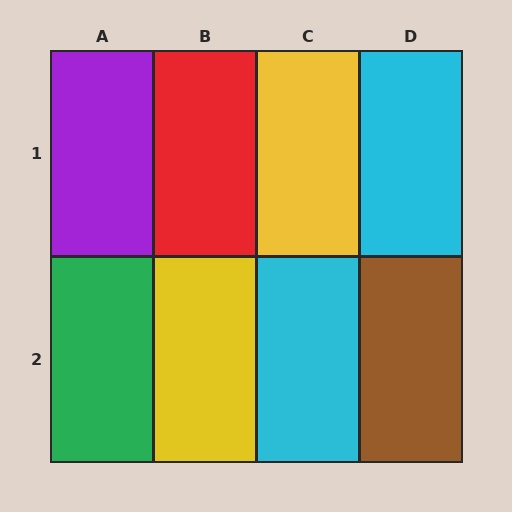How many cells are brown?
1 cell is brown.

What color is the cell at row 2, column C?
Cyan.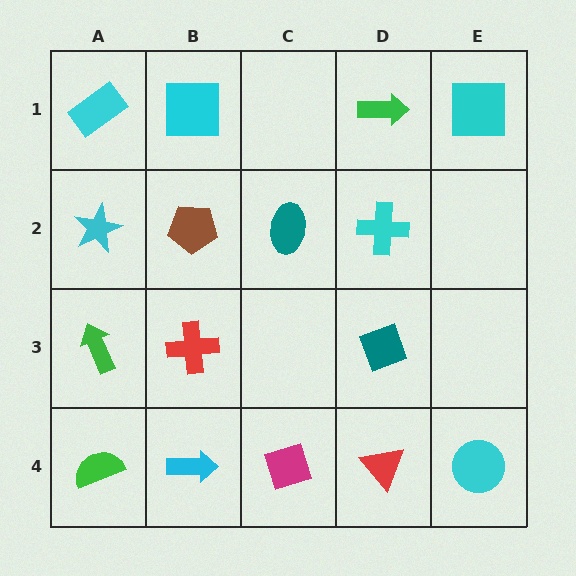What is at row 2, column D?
A cyan cross.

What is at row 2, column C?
A teal ellipse.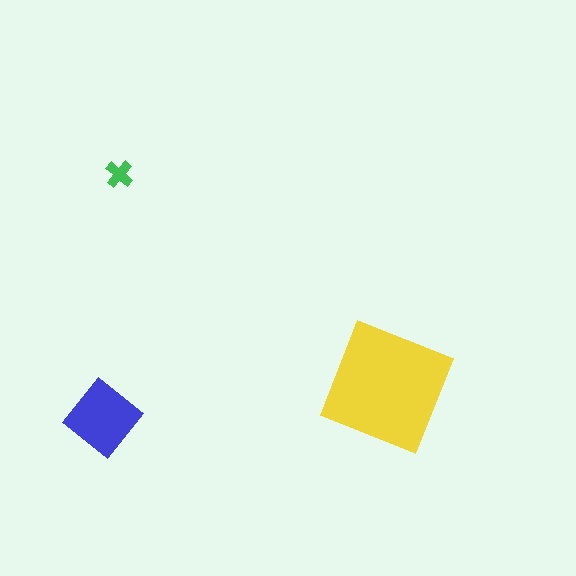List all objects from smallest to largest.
The green cross, the blue diamond, the yellow square.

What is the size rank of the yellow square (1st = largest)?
1st.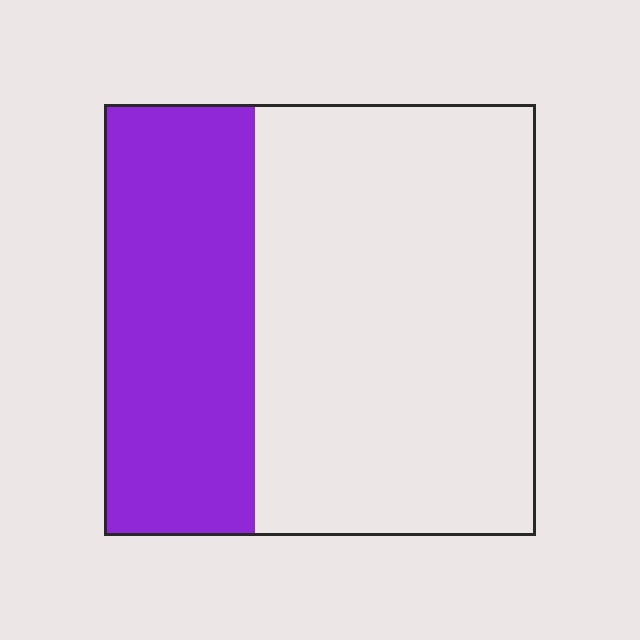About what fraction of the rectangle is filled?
About one third (1/3).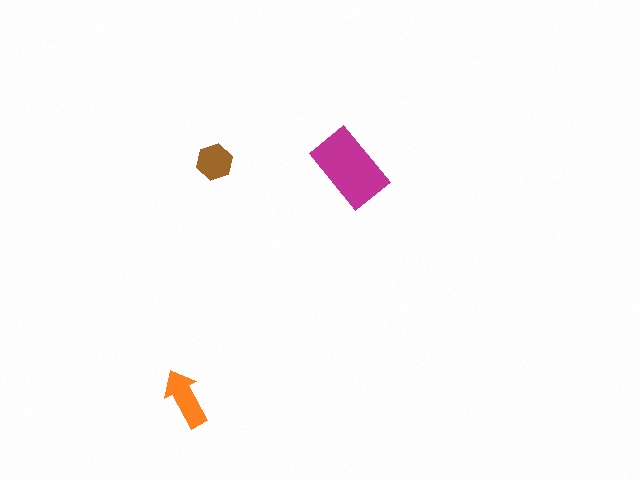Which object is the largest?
The magenta rectangle.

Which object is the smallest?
The brown hexagon.